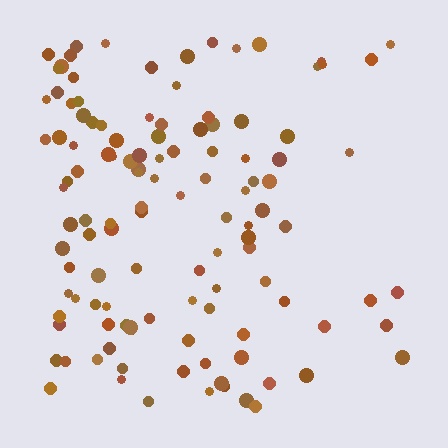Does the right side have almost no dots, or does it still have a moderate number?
Still a moderate number, just noticeably fewer than the left.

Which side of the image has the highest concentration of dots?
The left.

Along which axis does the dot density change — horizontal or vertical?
Horizontal.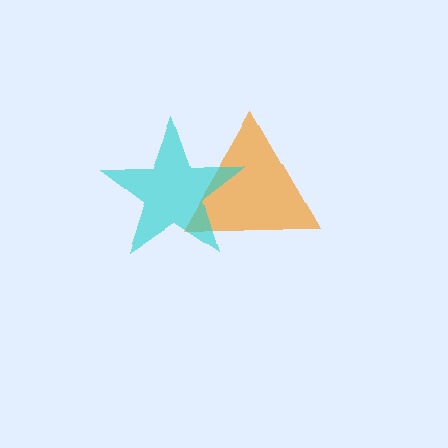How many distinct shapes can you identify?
There are 2 distinct shapes: an orange triangle, a cyan star.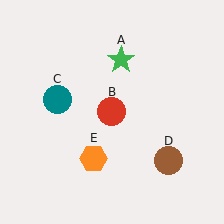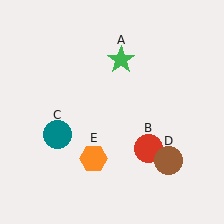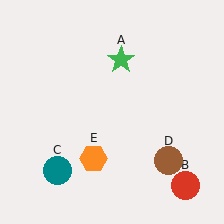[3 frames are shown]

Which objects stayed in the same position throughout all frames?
Green star (object A) and brown circle (object D) and orange hexagon (object E) remained stationary.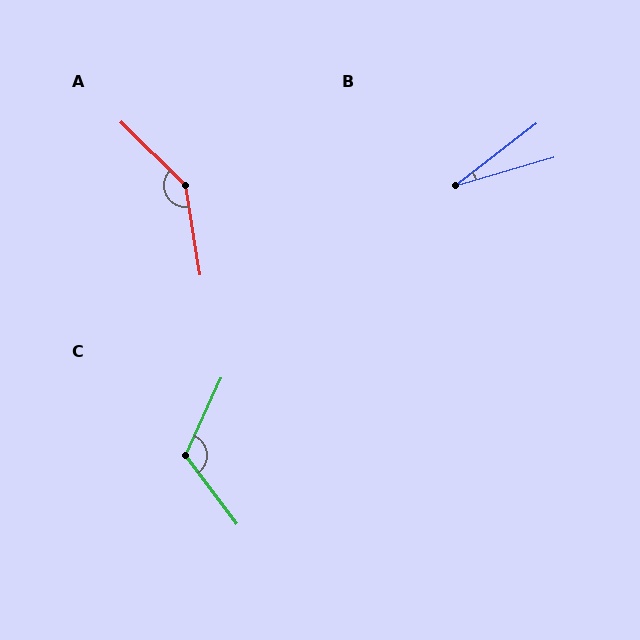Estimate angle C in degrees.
Approximately 119 degrees.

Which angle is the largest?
A, at approximately 144 degrees.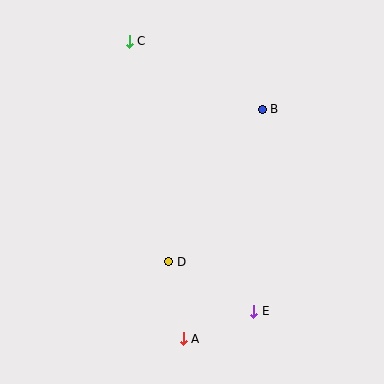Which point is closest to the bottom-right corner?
Point E is closest to the bottom-right corner.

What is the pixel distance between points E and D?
The distance between E and D is 99 pixels.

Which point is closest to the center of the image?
Point D at (169, 262) is closest to the center.